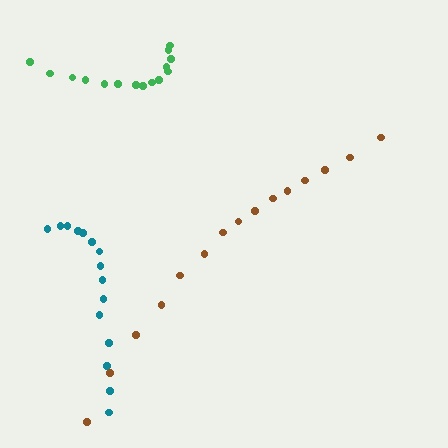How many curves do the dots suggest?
There are 3 distinct paths.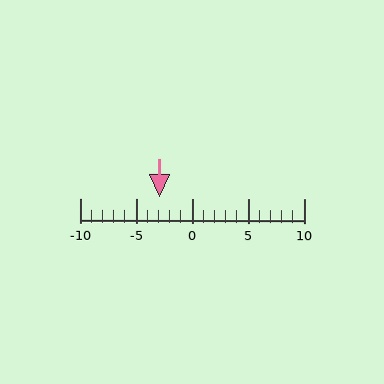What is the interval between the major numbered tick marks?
The major tick marks are spaced 5 units apart.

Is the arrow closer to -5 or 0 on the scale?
The arrow is closer to -5.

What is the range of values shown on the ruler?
The ruler shows values from -10 to 10.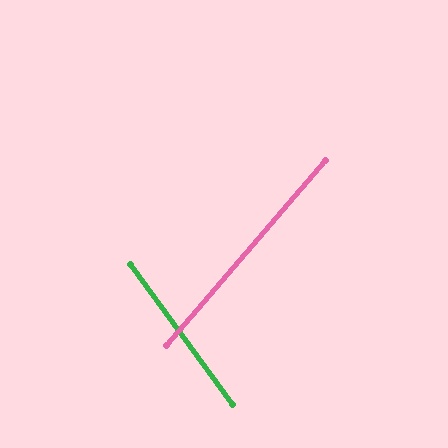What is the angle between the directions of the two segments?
Approximately 77 degrees.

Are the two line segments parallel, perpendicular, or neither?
Neither parallel nor perpendicular — they differ by about 77°.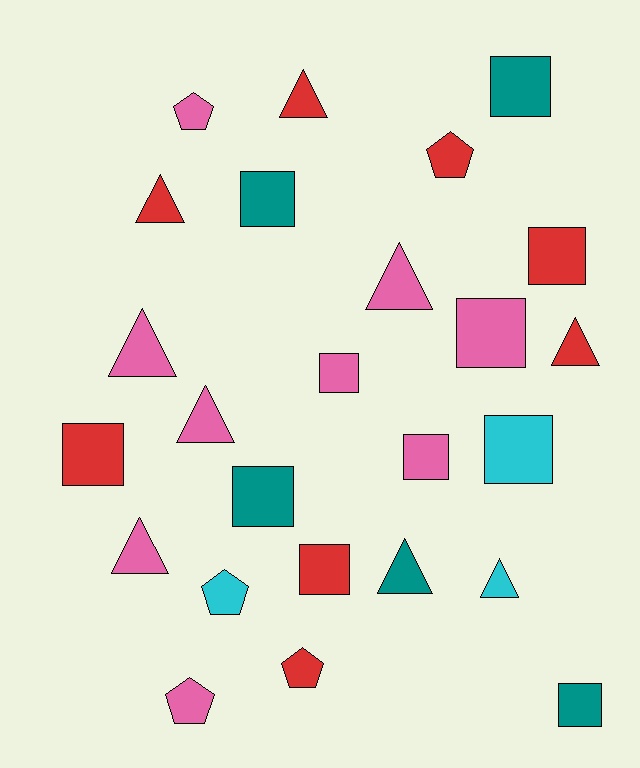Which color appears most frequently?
Pink, with 9 objects.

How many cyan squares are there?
There is 1 cyan square.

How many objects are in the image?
There are 25 objects.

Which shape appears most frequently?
Square, with 11 objects.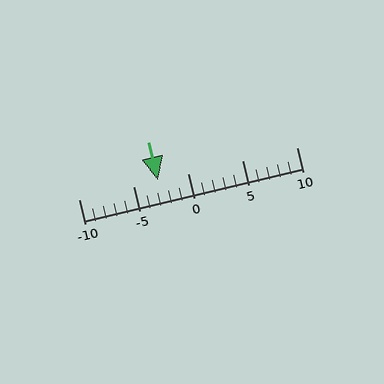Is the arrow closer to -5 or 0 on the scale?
The arrow is closer to -5.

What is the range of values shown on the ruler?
The ruler shows values from -10 to 10.